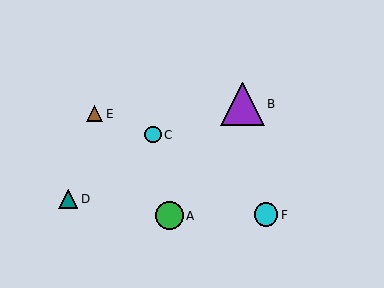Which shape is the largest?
The purple triangle (labeled B) is the largest.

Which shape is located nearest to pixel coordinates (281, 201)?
The cyan circle (labeled F) at (266, 215) is nearest to that location.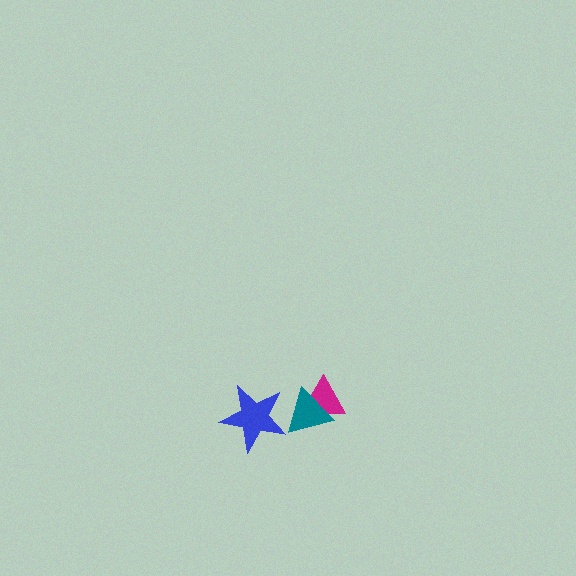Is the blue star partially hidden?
Yes, it is partially covered by another shape.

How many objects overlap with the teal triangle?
2 objects overlap with the teal triangle.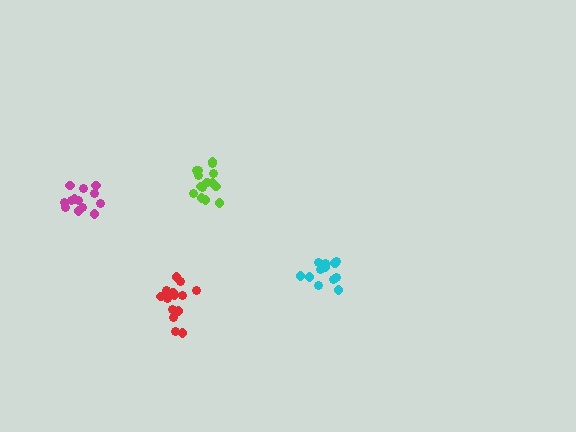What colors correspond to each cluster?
The clusters are colored: red, lime, cyan, magenta.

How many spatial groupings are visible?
There are 4 spatial groupings.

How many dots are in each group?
Group 1: 15 dots, Group 2: 15 dots, Group 3: 12 dots, Group 4: 13 dots (55 total).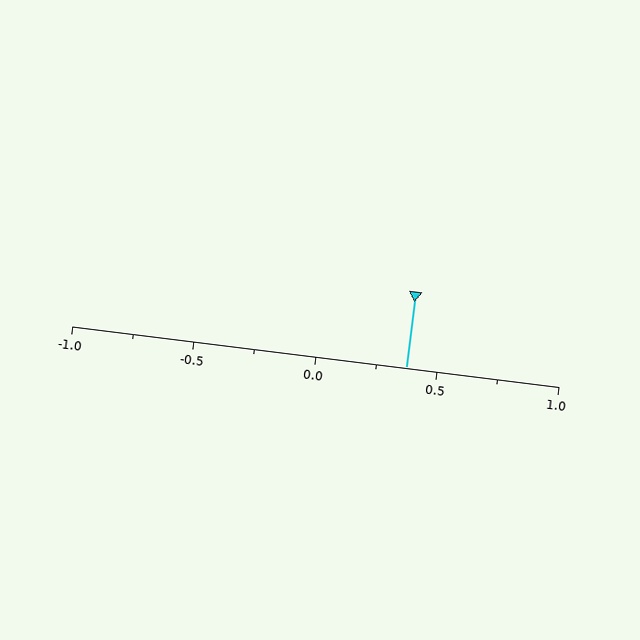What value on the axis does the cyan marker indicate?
The marker indicates approximately 0.38.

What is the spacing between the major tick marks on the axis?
The major ticks are spaced 0.5 apart.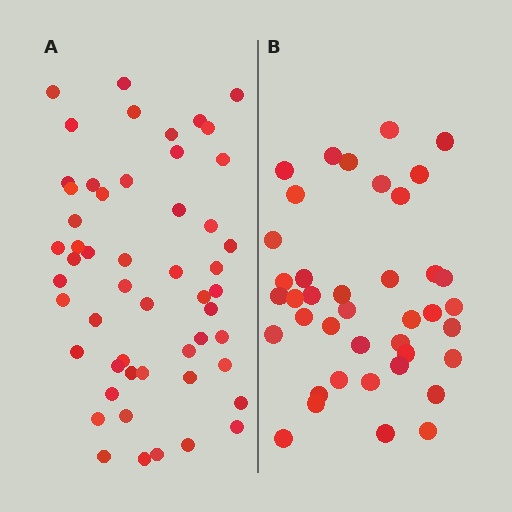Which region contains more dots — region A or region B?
Region A (the left region) has more dots.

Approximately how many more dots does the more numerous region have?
Region A has approximately 15 more dots than region B.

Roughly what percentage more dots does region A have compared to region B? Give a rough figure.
About 30% more.